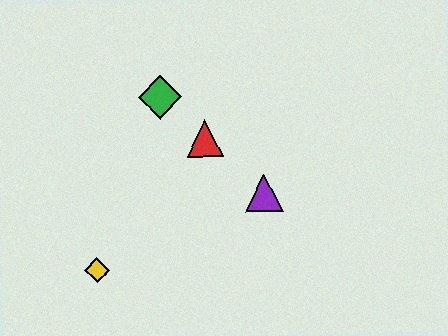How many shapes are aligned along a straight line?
4 shapes (the red triangle, the blue triangle, the green diamond, the purple triangle) are aligned along a straight line.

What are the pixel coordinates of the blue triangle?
The blue triangle is at (265, 193).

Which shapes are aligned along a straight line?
The red triangle, the blue triangle, the green diamond, the purple triangle are aligned along a straight line.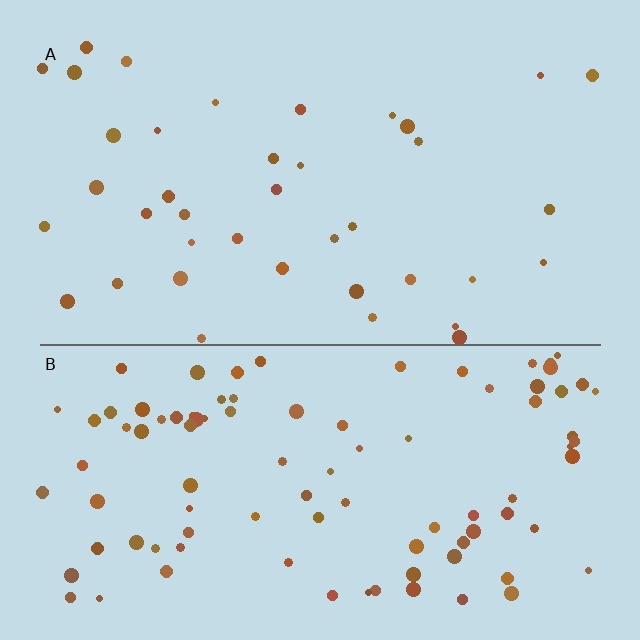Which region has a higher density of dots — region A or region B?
B (the bottom).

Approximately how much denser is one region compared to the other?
Approximately 2.5× — region B over region A.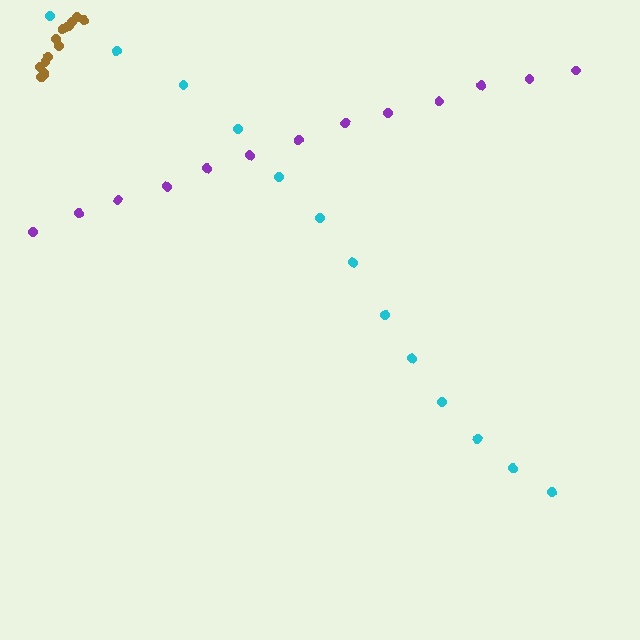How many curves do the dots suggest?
There are 3 distinct paths.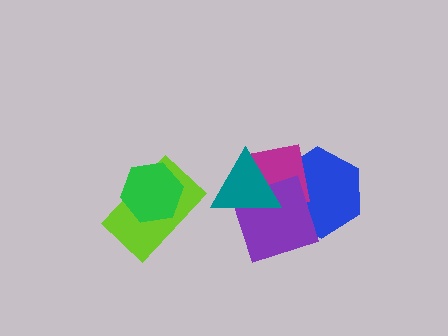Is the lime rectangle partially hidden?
Yes, it is partially covered by another shape.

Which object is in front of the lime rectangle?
The green hexagon is in front of the lime rectangle.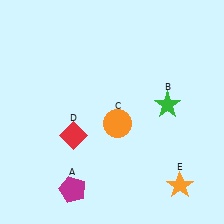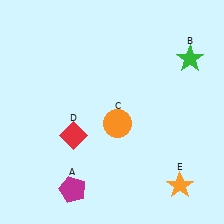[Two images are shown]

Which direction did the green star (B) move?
The green star (B) moved up.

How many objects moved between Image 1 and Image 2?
1 object moved between the two images.